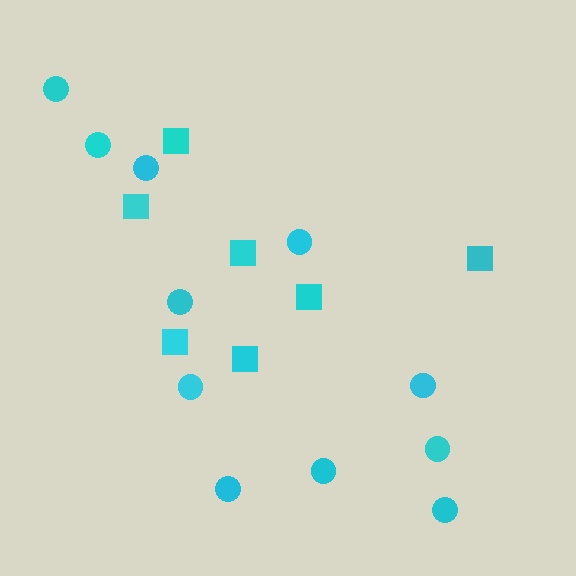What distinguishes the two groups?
There are 2 groups: one group of squares (7) and one group of circles (11).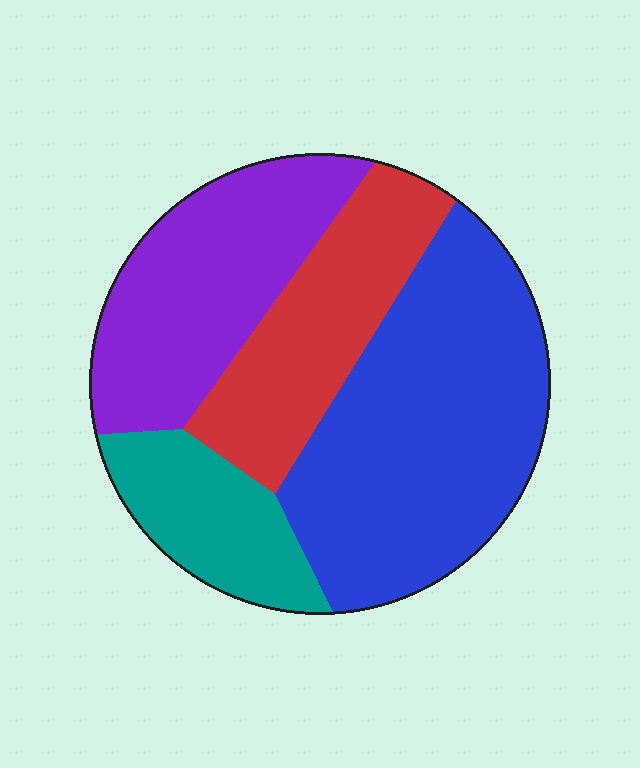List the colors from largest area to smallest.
From largest to smallest: blue, purple, red, teal.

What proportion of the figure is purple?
Purple takes up about one quarter (1/4) of the figure.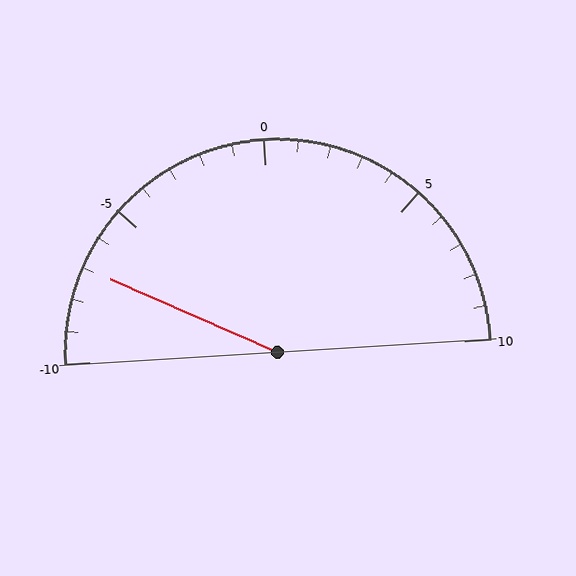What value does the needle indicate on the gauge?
The needle indicates approximately -7.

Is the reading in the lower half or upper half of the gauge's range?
The reading is in the lower half of the range (-10 to 10).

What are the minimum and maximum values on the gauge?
The gauge ranges from -10 to 10.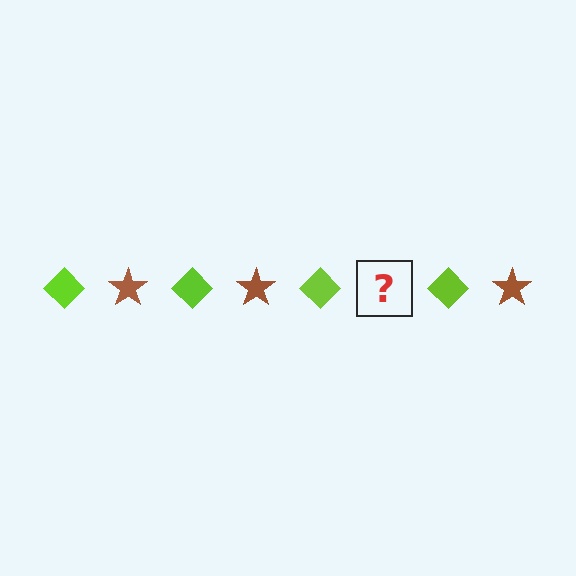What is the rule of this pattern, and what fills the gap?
The rule is that the pattern alternates between lime diamond and brown star. The gap should be filled with a brown star.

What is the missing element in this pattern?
The missing element is a brown star.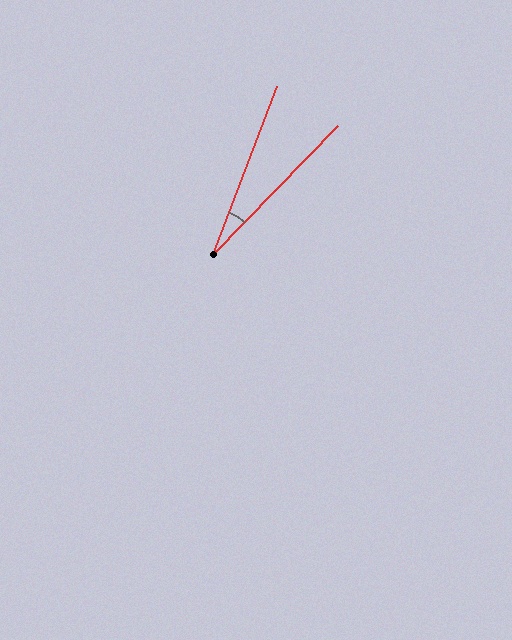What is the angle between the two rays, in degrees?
Approximately 23 degrees.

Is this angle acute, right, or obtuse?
It is acute.